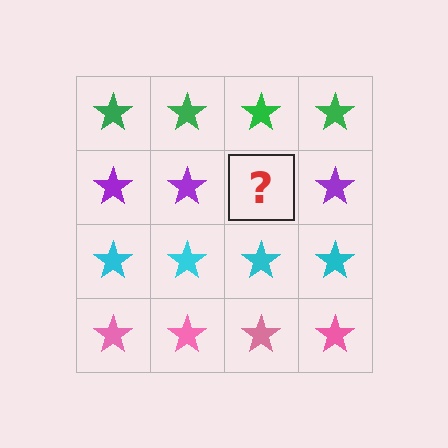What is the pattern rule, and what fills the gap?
The rule is that each row has a consistent color. The gap should be filled with a purple star.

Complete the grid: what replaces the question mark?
The question mark should be replaced with a purple star.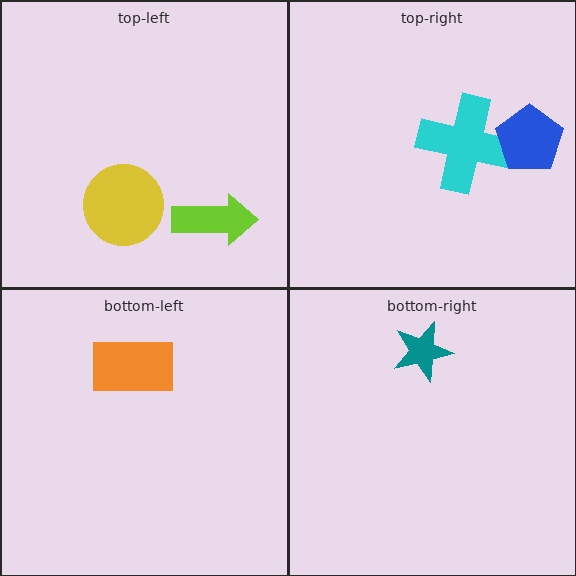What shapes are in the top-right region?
The cyan cross, the blue pentagon.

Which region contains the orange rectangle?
The bottom-left region.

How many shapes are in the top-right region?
2.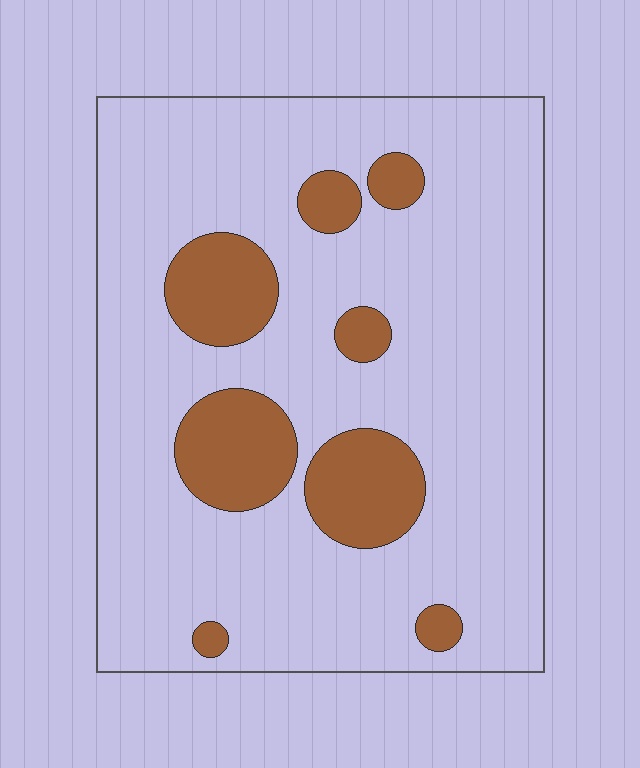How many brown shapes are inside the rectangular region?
8.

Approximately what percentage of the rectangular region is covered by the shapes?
Approximately 20%.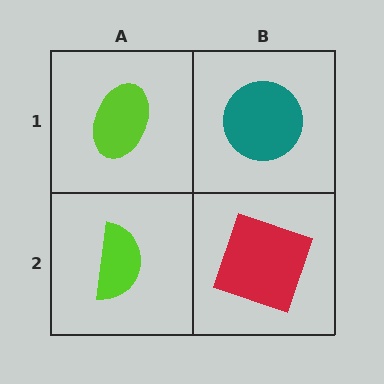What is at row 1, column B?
A teal circle.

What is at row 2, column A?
A lime semicircle.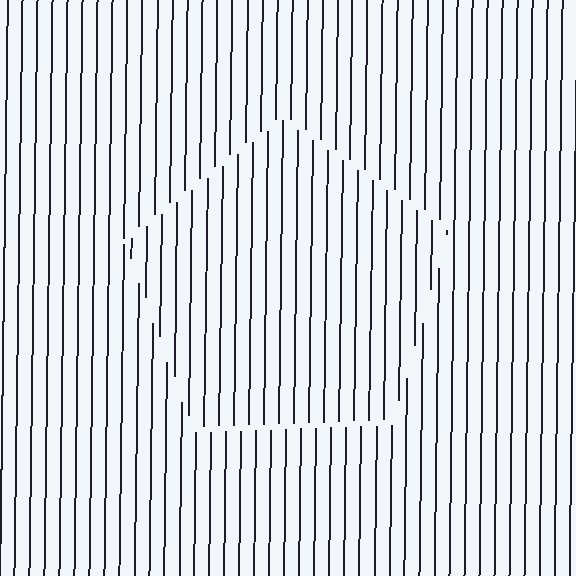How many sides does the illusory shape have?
5 sides — the line-ends trace a pentagon.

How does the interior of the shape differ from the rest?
The interior of the shape contains the same grating, shifted by half a period — the contour is defined by the phase discontinuity where line-ends from the inner and outer gratings abut.